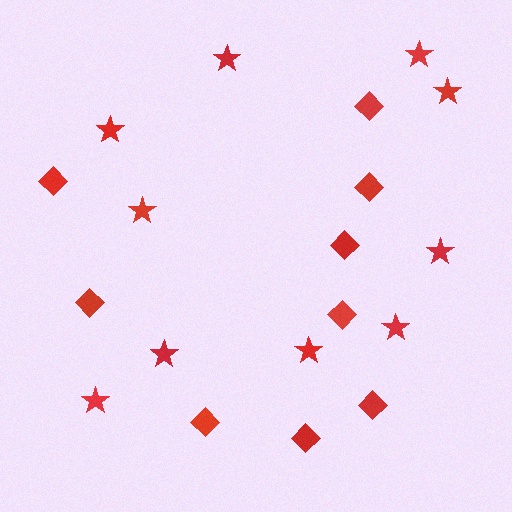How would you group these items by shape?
There are 2 groups: one group of diamonds (9) and one group of stars (10).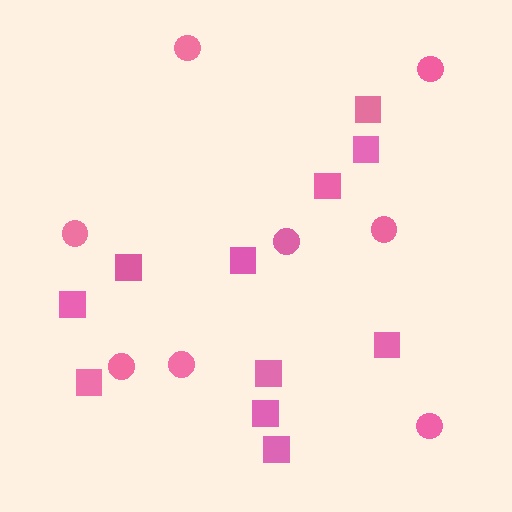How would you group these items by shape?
There are 2 groups: one group of circles (8) and one group of squares (11).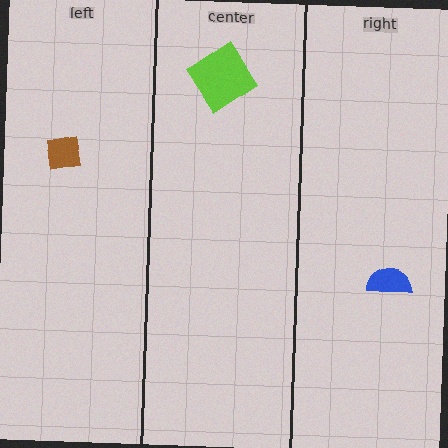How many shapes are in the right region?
1.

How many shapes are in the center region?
1.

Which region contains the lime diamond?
The center region.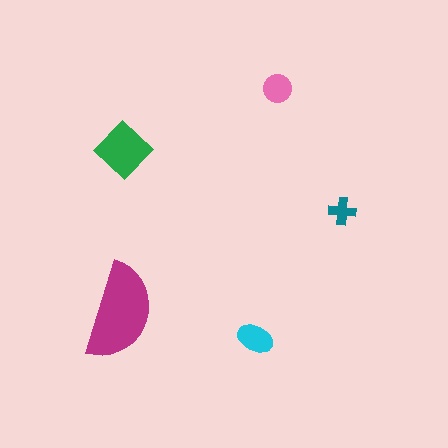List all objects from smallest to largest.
The teal cross, the pink circle, the cyan ellipse, the green diamond, the magenta semicircle.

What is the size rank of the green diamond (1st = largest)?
2nd.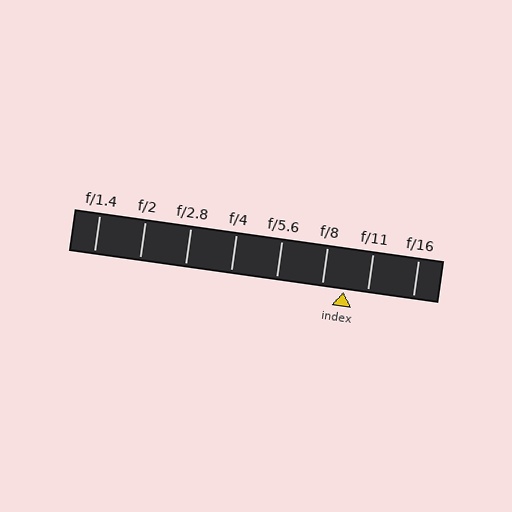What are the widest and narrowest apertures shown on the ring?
The widest aperture shown is f/1.4 and the narrowest is f/16.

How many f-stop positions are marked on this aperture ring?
There are 8 f-stop positions marked.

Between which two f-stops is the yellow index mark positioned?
The index mark is between f/8 and f/11.